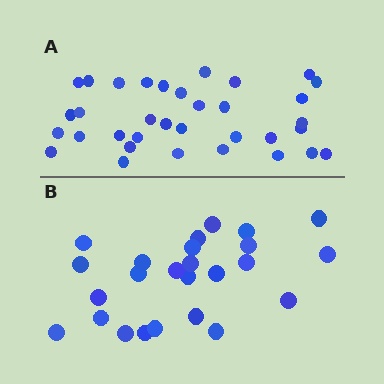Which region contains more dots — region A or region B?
Region A (the top region) has more dots.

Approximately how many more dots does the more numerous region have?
Region A has roughly 8 or so more dots than region B.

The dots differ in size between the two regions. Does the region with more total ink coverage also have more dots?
No. Region B has more total ink coverage because its dots are larger, but region A actually contains more individual dots. Total area can be misleading — the number of items is what matters here.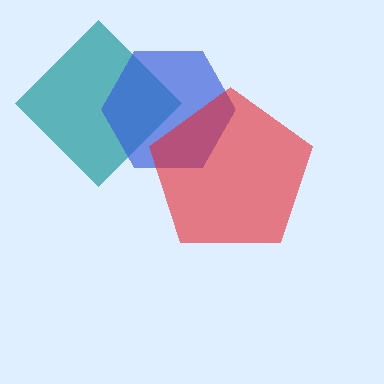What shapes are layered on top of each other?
The layered shapes are: a teal diamond, a blue hexagon, a red pentagon.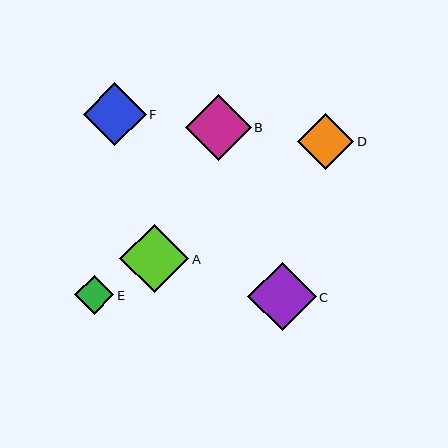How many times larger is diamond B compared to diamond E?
Diamond B is approximately 1.7 times the size of diamond E.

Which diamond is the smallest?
Diamond E is the smallest with a size of approximately 39 pixels.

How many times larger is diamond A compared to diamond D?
Diamond A is approximately 1.2 times the size of diamond D.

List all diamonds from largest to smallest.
From largest to smallest: A, C, B, F, D, E.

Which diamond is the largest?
Diamond A is the largest with a size of approximately 69 pixels.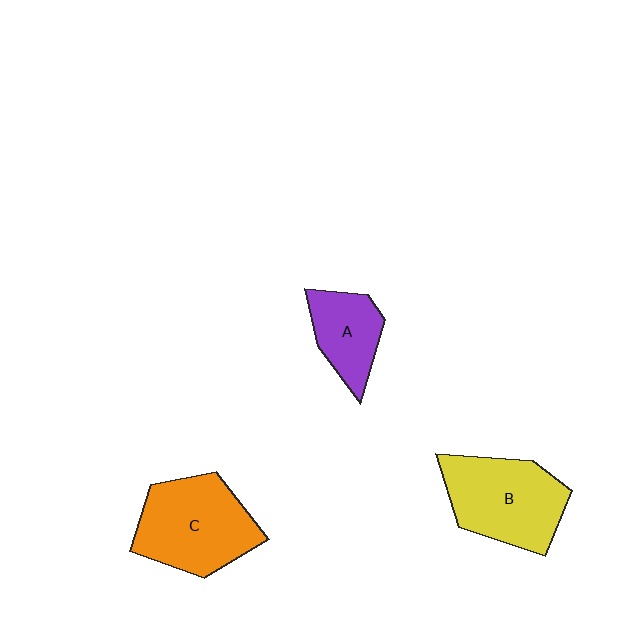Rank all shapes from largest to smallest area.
From largest to smallest: C (orange), B (yellow), A (purple).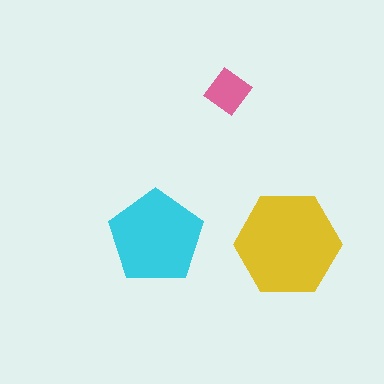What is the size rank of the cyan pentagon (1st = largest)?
2nd.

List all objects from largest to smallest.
The yellow hexagon, the cyan pentagon, the pink diamond.